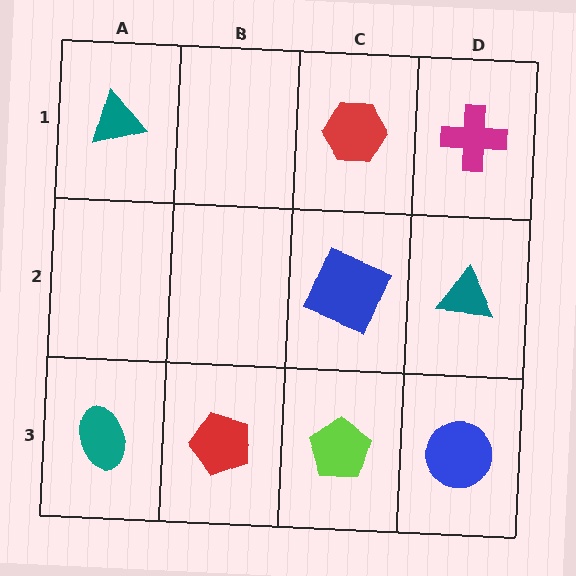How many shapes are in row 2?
2 shapes.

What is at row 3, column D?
A blue circle.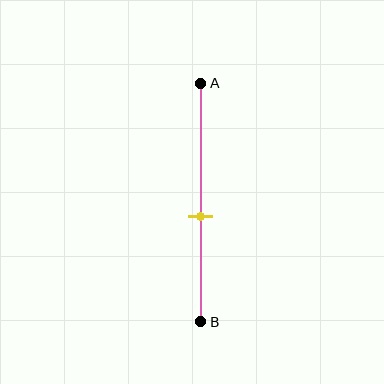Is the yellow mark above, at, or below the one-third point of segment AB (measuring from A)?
The yellow mark is below the one-third point of segment AB.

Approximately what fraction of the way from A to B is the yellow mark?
The yellow mark is approximately 55% of the way from A to B.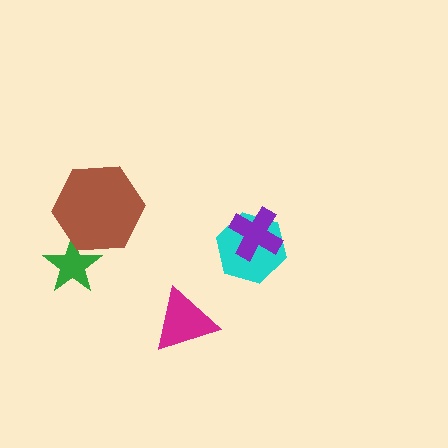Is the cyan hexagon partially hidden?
Yes, it is partially covered by another shape.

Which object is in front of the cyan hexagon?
The purple cross is in front of the cyan hexagon.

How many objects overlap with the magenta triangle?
0 objects overlap with the magenta triangle.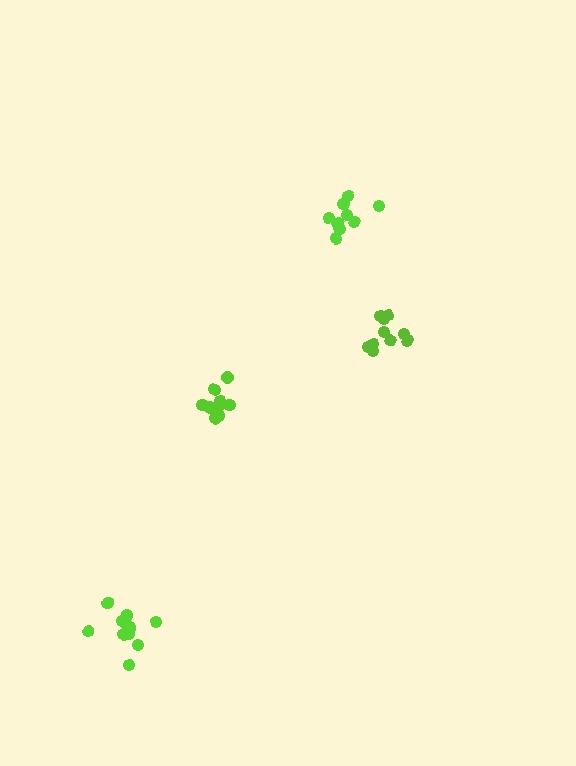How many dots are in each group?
Group 1: 10 dots, Group 2: 10 dots, Group 3: 10 dots, Group 4: 12 dots (42 total).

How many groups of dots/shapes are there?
There are 4 groups.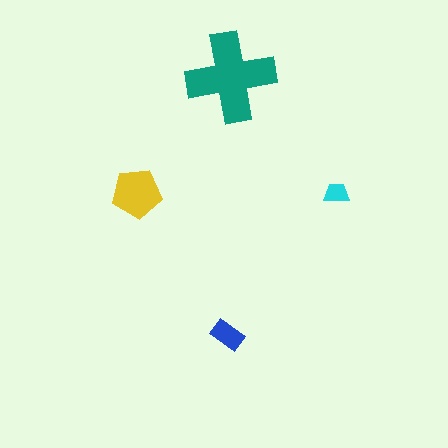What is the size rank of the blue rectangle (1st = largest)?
3rd.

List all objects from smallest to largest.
The cyan trapezoid, the blue rectangle, the yellow pentagon, the teal cross.